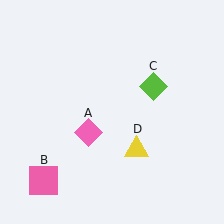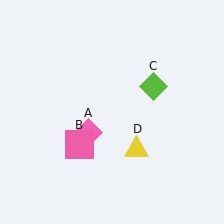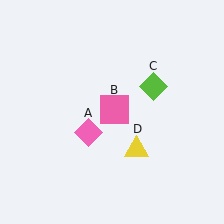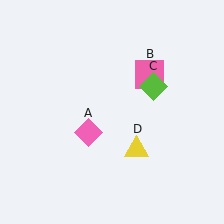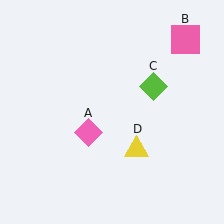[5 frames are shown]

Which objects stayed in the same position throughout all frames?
Pink diamond (object A) and lime diamond (object C) and yellow triangle (object D) remained stationary.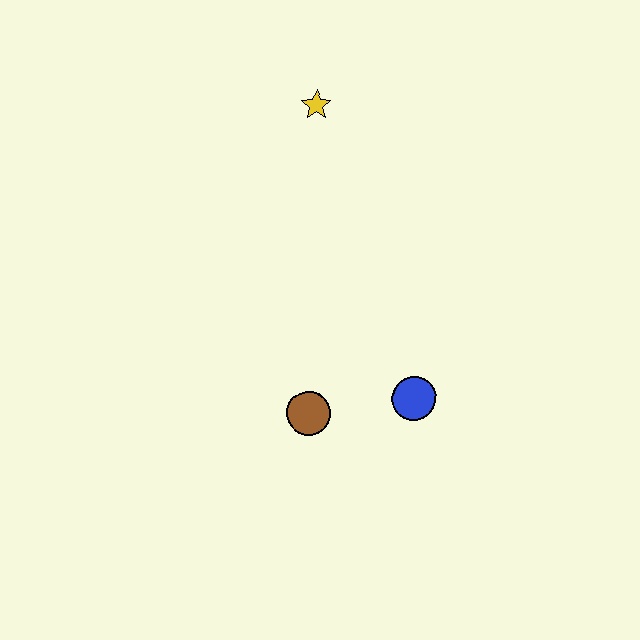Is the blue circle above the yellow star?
No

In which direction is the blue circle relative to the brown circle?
The blue circle is to the right of the brown circle.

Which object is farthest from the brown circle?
The yellow star is farthest from the brown circle.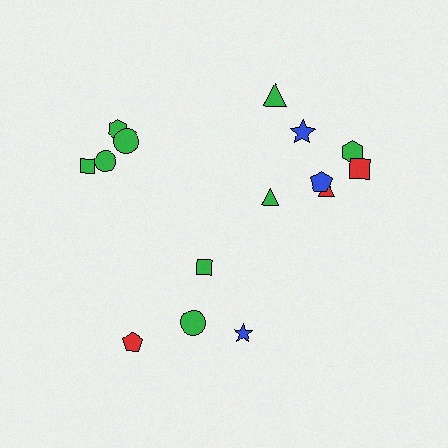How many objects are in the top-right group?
There are 7 objects.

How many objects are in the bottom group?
There are 4 objects.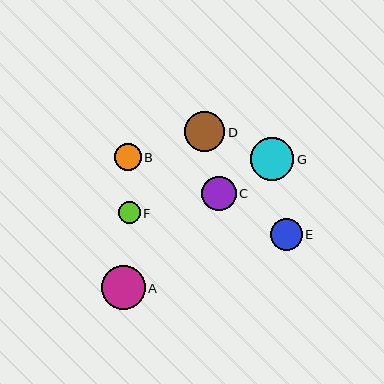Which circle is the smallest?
Circle F is the smallest with a size of approximately 21 pixels.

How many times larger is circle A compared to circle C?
Circle A is approximately 1.3 times the size of circle C.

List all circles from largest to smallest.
From largest to smallest: A, G, D, C, E, B, F.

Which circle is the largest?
Circle A is the largest with a size of approximately 44 pixels.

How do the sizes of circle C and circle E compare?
Circle C and circle E are approximately the same size.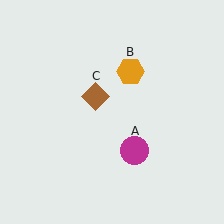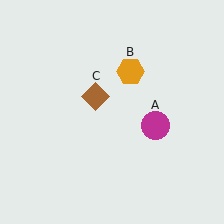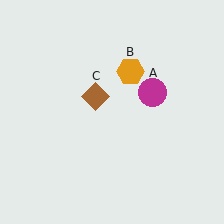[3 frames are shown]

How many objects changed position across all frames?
1 object changed position: magenta circle (object A).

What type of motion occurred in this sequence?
The magenta circle (object A) rotated counterclockwise around the center of the scene.